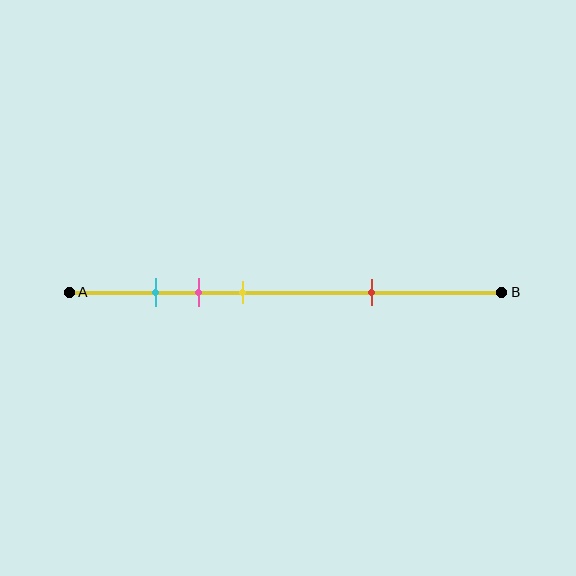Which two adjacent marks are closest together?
The cyan and pink marks are the closest adjacent pair.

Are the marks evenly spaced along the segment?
No, the marks are not evenly spaced.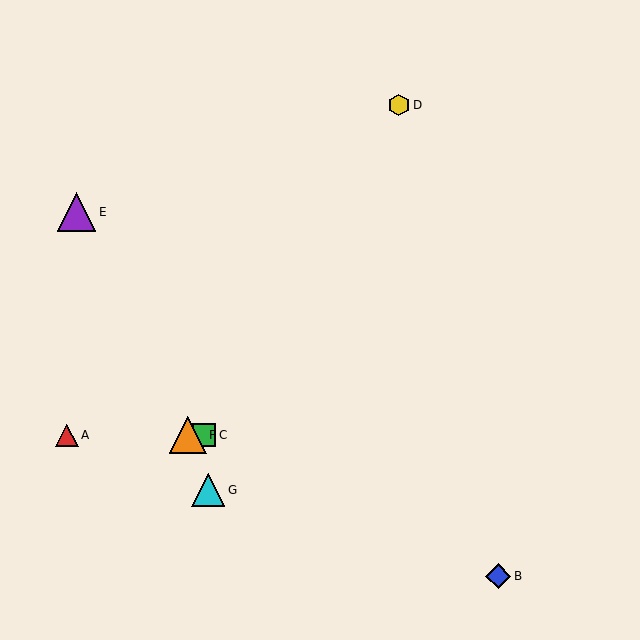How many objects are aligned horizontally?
3 objects (A, C, F) are aligned horizontally.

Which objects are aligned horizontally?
Objects A, C, F are aligned horizontally.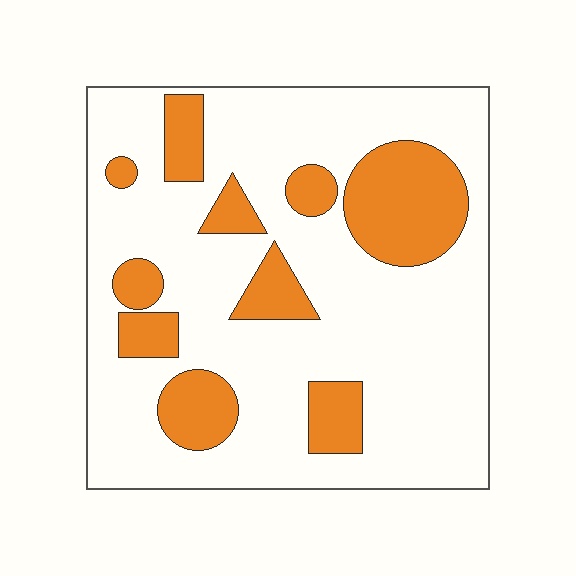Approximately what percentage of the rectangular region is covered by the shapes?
Approximately 25%.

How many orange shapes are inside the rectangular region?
10.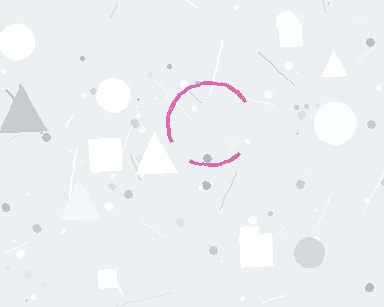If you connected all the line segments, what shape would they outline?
They would outline a circle.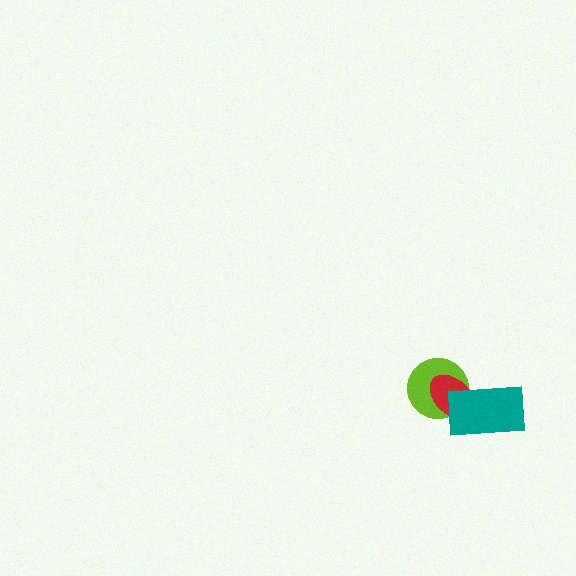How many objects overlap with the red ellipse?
2 objects overlap with the red ellipse.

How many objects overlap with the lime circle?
2 objects overlap with the lime circle.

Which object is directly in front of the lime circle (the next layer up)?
The red ellipse is directly in front of the lime circle.